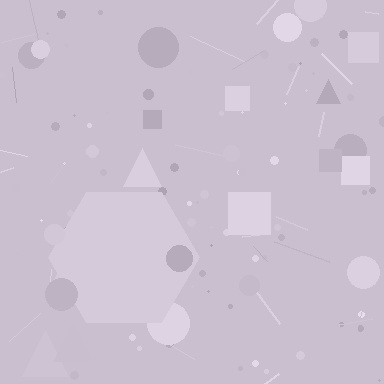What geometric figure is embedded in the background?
A hexagon is embedded in the background.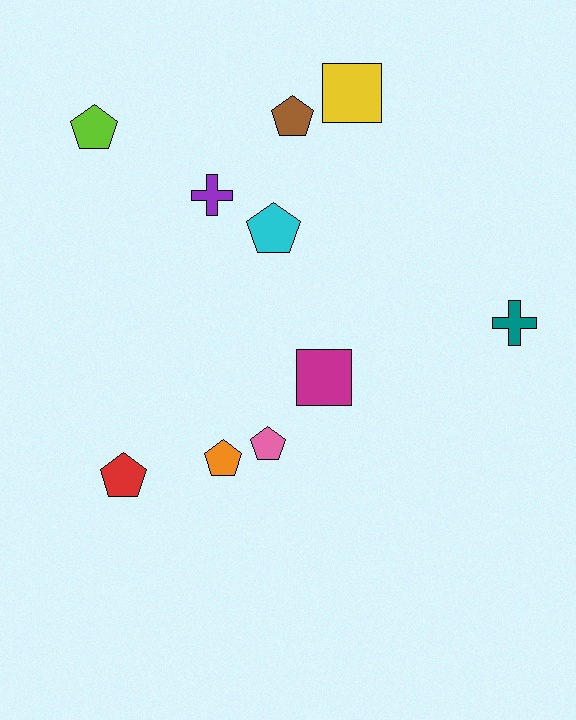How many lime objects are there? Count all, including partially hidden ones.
There is 1 lime object.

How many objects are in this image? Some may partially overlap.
There are 10 objects.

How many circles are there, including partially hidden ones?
There are no circles.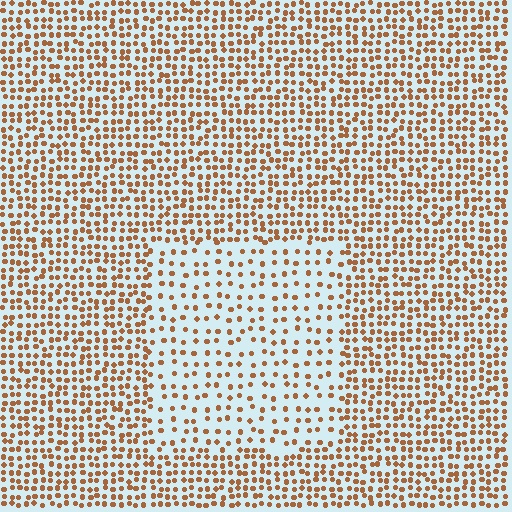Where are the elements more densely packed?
The elements are more densely packed outside the rectangle boundary.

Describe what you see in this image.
The image contains small brown elements arranged at two different densities. A rectangle-shaped region is visible where the elements are less densely packed than the surrounding area.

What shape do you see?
I see a rectangle.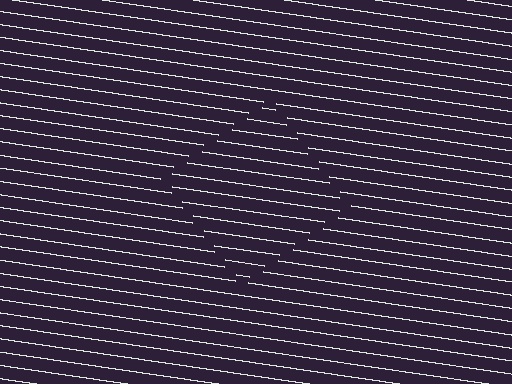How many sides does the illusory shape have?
4 sides — the line-ends trace a square.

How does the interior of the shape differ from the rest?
The interior of the shape contains the same grating, shifted by half a period — the contour is defined by the phase discontinuity where line-ends from the inner and outer gratings abut.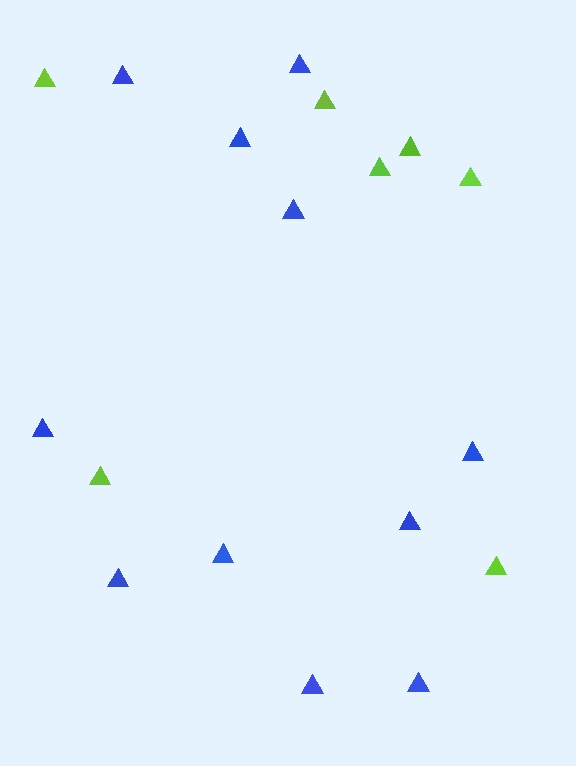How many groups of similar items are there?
There are 2 groups: one group of lime triangles (7) and one group of blue triangles (11).